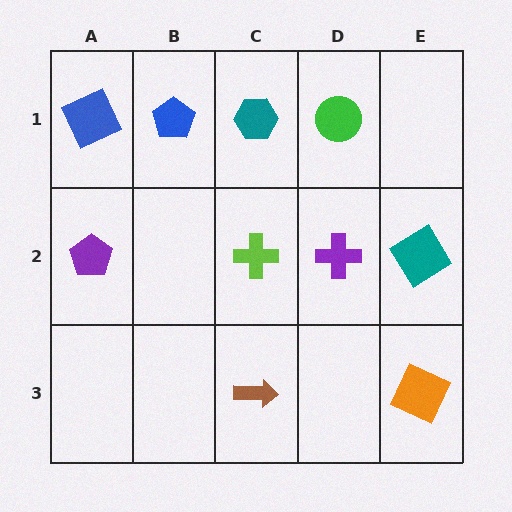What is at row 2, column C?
A lime cross.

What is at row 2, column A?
A purple pentagon.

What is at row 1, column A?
A blue square.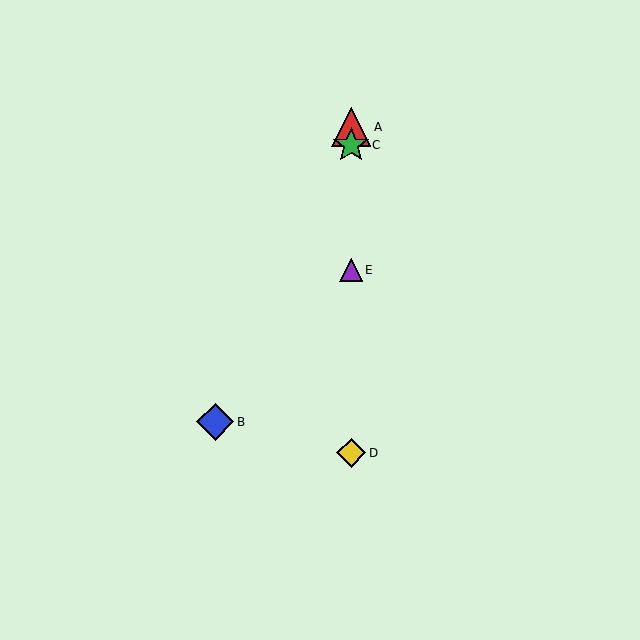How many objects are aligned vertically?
4 objects (A, C, D, E) are aligned vertically.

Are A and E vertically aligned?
Yes, both are at x≈351.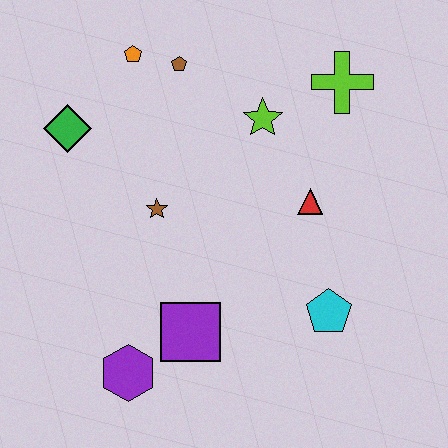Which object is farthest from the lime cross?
The purple hexagon is farthest from the lime cross.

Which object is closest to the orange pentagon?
The brown pentagon is closest to the orange pentagon.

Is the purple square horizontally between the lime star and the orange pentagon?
Yes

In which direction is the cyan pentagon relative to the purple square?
The cyan pentagon is to the right of the purple square.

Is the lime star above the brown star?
Yes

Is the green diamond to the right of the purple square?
No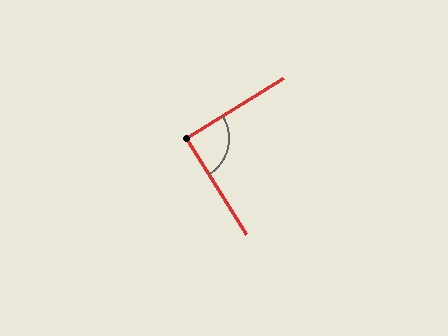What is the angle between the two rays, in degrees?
Approximately 89 degrees.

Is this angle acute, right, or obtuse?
It is approximately a right angle.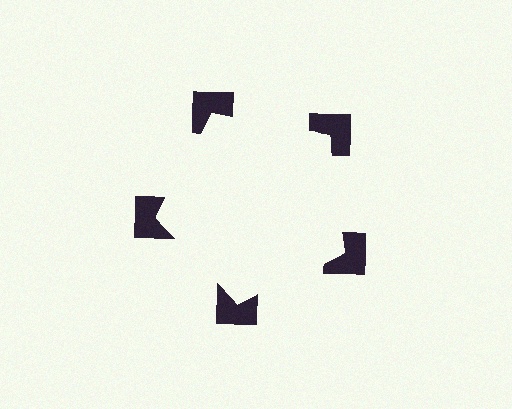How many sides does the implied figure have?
5 sides.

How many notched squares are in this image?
There are 5 — one at each vertex of the illusory pentagon.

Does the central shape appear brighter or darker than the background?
It typically appears slightly brighter than the background, even though no actual brightness change is drawn.